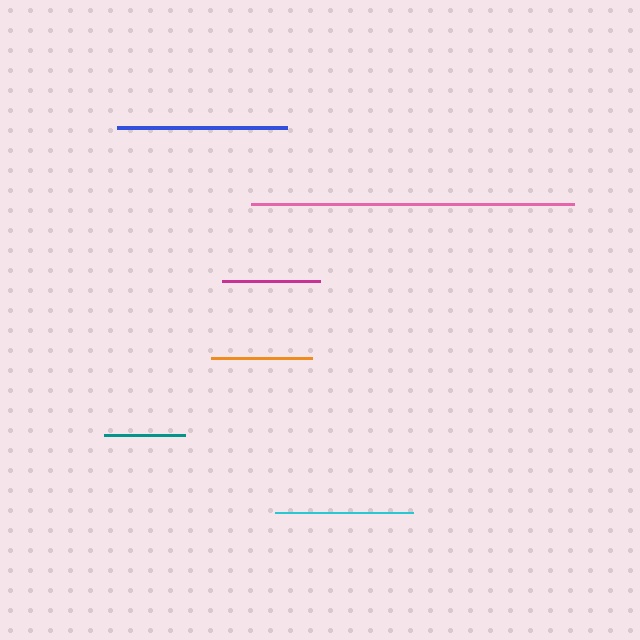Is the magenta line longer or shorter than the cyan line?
The cyan line is longer than the magenta line.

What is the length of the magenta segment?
The magenta segment is approximately 97 pixels long.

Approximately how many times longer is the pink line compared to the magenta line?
The pink line is approximately 3.3 times the length of the magenta line.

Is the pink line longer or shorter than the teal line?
The pink line is longer than the teal line.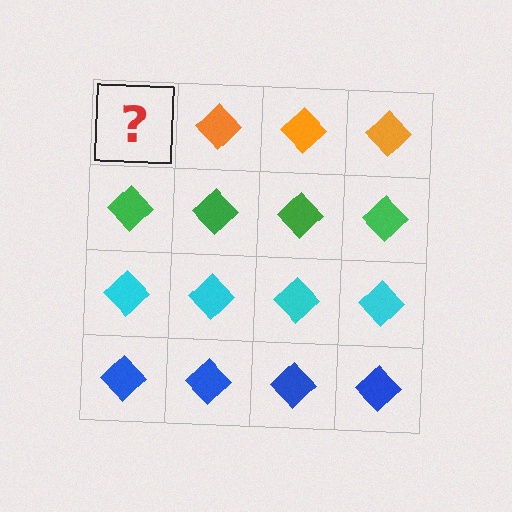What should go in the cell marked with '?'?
The missing cell should contain an orange diamond.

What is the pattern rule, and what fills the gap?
The rule is that each row has a consistent color. The gap should be filled with an orange diamond.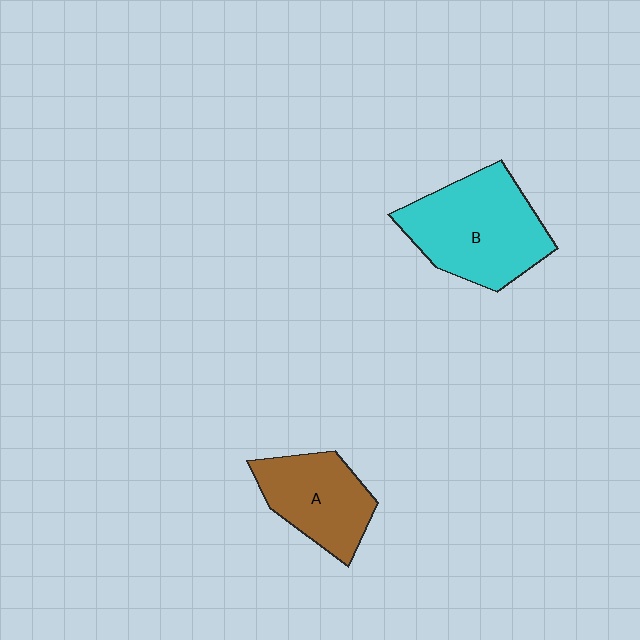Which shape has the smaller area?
Shape A (brown).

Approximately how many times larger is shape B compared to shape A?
Approximately 1.4 times.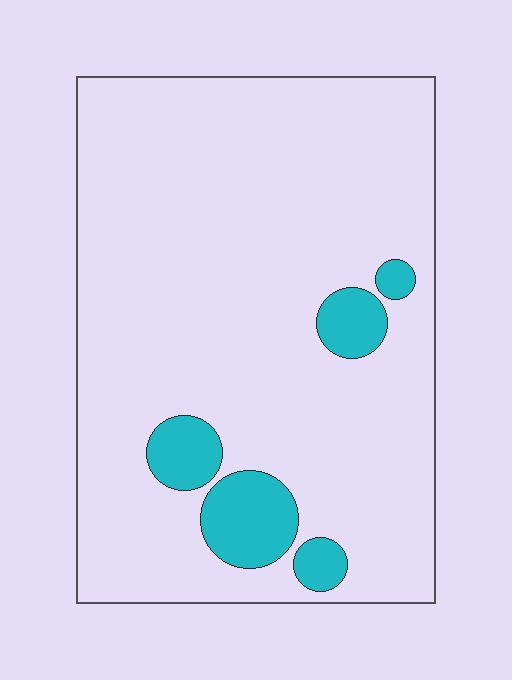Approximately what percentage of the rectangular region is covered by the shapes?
Approximately 10%.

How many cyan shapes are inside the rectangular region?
5.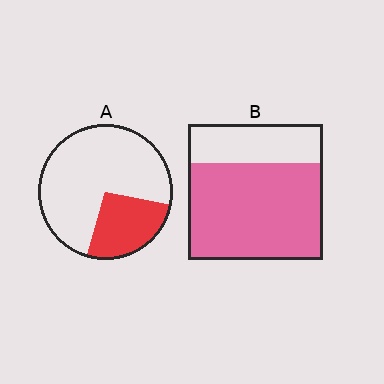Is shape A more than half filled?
No.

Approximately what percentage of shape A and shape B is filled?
A is approximately 25% and B is approximately 70%.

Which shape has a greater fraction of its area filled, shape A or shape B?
Shape B.